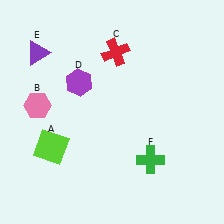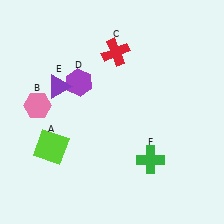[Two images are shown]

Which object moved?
The purple triangle (E) moved down.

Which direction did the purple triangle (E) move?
The purple triangle (E) moved down.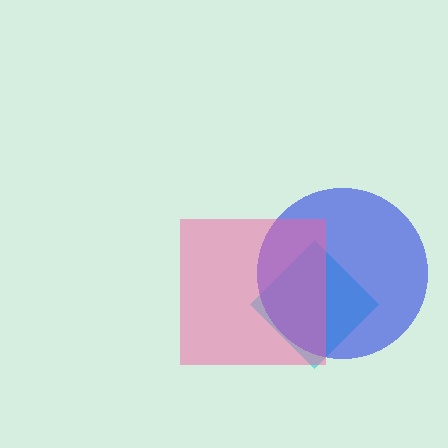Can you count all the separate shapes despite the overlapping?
Yes, there are 3 separate shapes.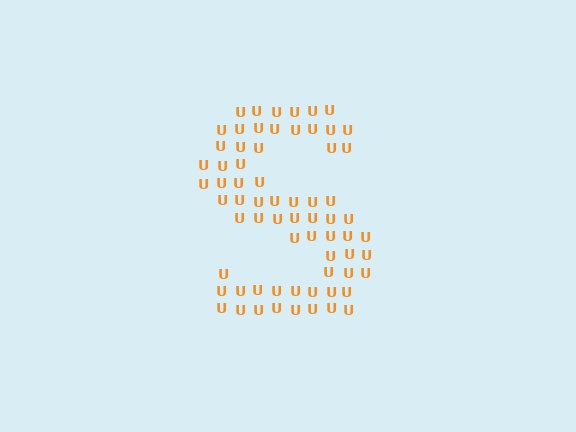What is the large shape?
The large shape is the letter S.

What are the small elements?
The small elements are letter U's.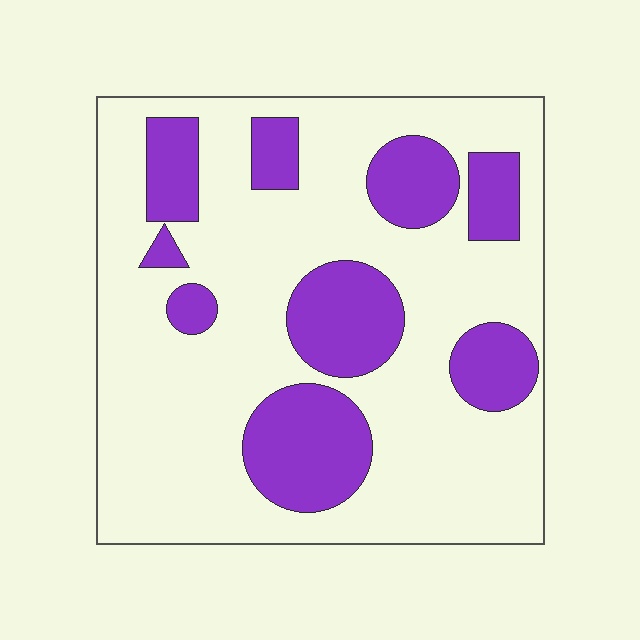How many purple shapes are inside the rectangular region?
9.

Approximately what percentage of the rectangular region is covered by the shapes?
Approximately 25%.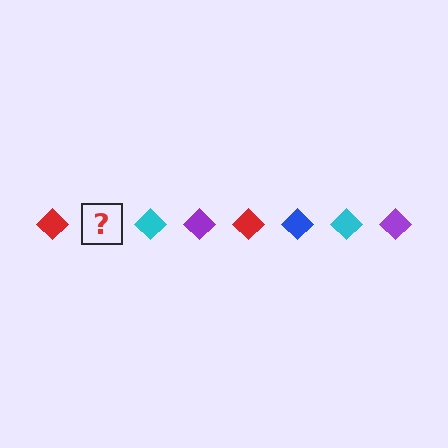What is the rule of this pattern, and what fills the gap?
The rule is that the pattern cycles through red, blue, cyan, purple diamonds. The gap should be filled with a blue diamond.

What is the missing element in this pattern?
The missing element is a blue diamond.